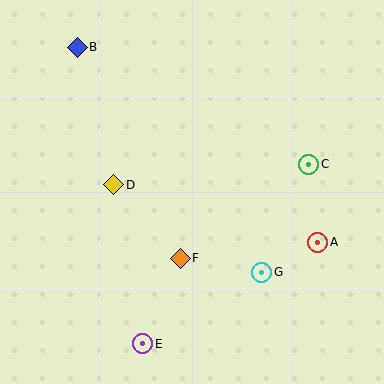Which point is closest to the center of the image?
Point F at (180, 258) is closest to the center.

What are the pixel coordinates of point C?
Point C is at (309, 164).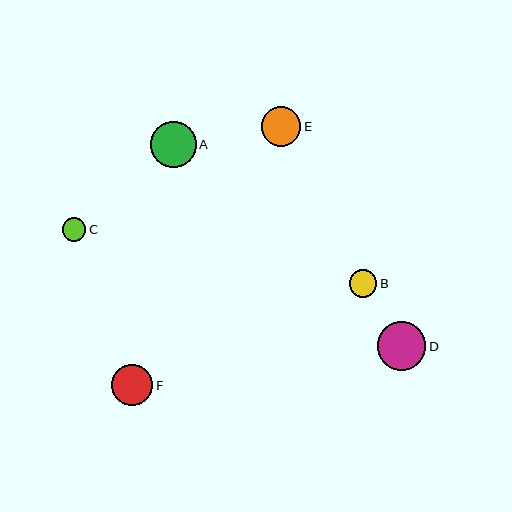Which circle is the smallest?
Circle C is the smallest with a size of approximately 23 pixels.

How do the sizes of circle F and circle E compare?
Circle F and circle E are approximately the same size.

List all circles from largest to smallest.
From largest to smallest: D, A, F, E, B, C.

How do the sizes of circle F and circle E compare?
Circle F and circle E are approximately the same size.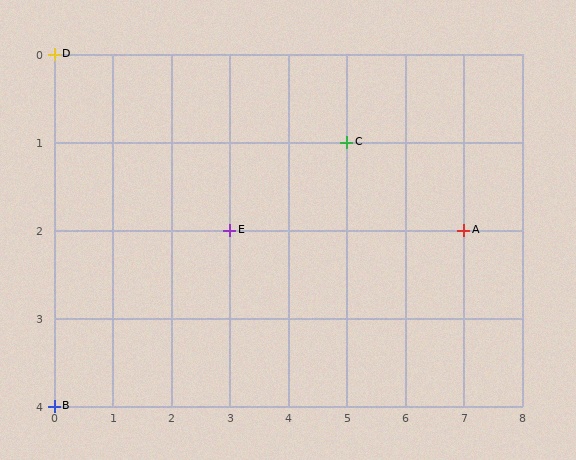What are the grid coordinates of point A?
Point A is at grid coordinates (7, 2).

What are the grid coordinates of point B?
Point B is at grid coordinates (0, 4).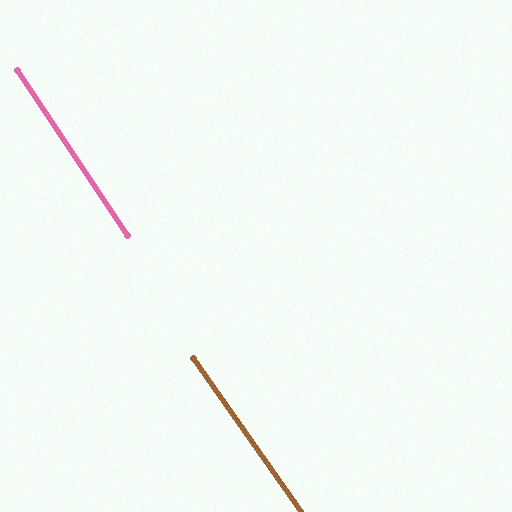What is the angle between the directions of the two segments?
Approximately 2 degrees.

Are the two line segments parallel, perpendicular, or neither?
Parallel — their directions differ by only 1.5°.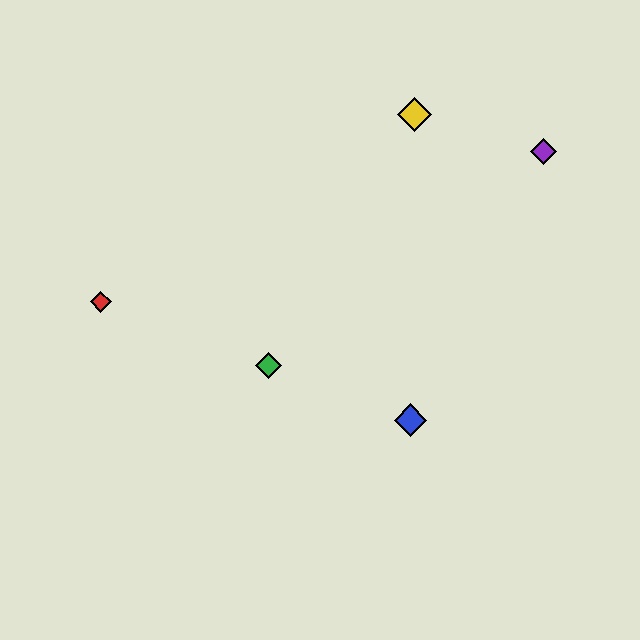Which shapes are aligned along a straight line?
The red diamond, the blue diamond, the green diamond are aligned along a straight line.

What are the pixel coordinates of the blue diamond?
The blue diamond is at (411, 420).